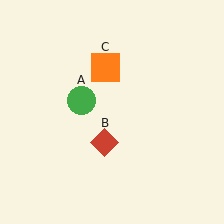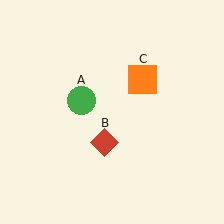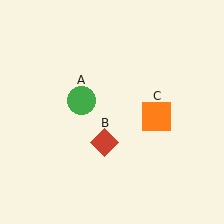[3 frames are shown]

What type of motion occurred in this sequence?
The orange square (object C) rotated clockwise around the center of the scene.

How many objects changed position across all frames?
1 object changed position: orange square (object C).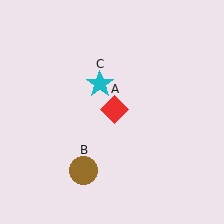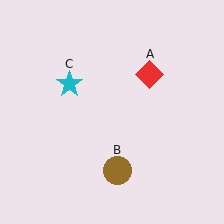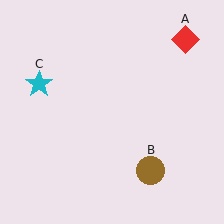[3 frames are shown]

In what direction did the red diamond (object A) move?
The red diamond (object A) moved up and to the right.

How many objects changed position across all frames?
3 objects changed position: red diamond (object A), brown circle (object B), cyan star (object C).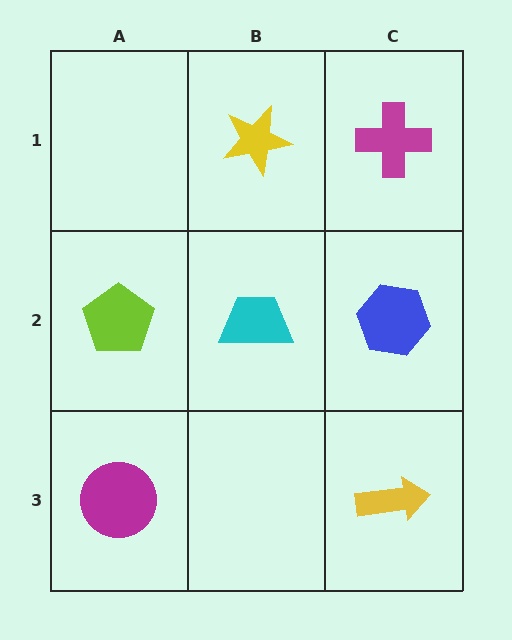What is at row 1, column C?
A magenta cross.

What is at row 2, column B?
A cyan trapezoid.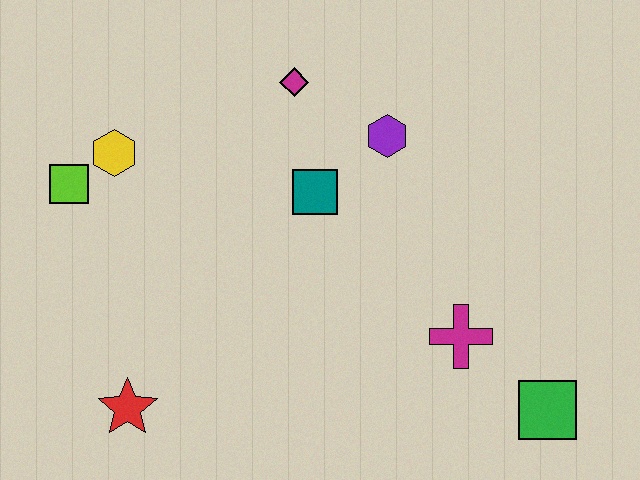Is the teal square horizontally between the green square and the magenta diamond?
Yes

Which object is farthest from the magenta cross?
The lime square is farthest from the magenta cross.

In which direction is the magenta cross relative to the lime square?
The magenta cross is to the right of the lime square.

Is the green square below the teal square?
Yes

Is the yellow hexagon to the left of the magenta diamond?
Yes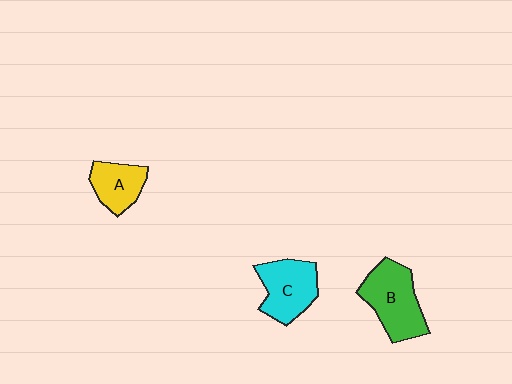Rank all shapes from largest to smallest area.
From largest to smallest: B (green), C (cyan), A (yellow).